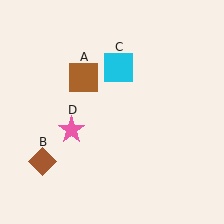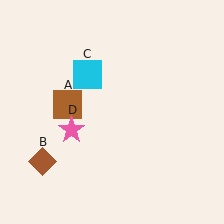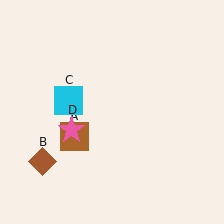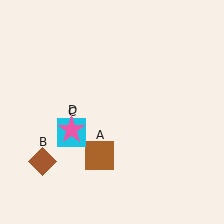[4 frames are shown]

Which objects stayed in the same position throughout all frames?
Brown diamond (object B) and pink star (object D) remained stationary.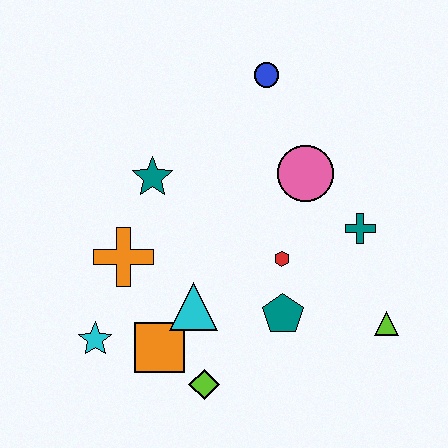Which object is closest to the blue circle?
The pink circle is closest to the blue circle.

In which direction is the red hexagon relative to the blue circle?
The red hexagon is below the blue circle.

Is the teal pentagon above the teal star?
No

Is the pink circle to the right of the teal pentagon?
Yes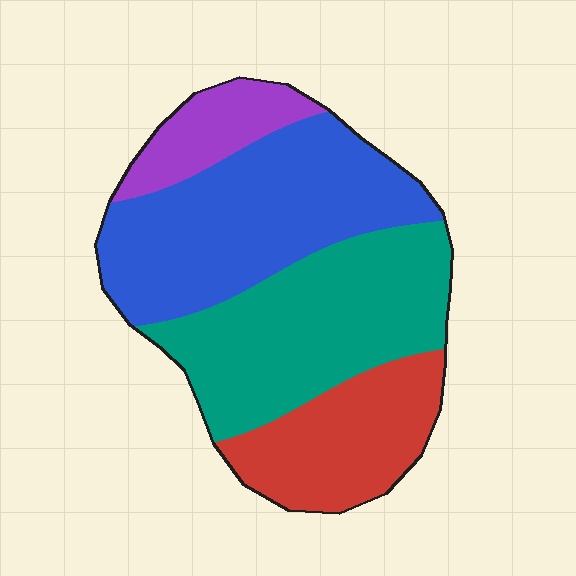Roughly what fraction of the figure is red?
Red takes up about one fifth (1/5) of the figure.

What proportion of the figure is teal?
Teal covers about 35% of the figure.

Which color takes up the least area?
Purple, at roughly 10%.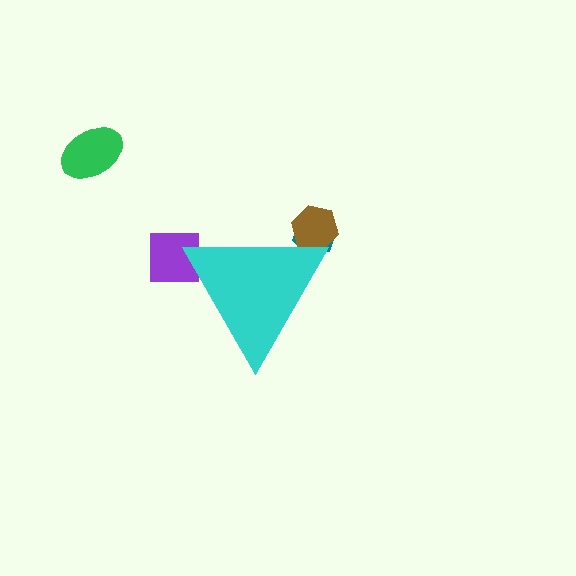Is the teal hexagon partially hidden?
Yes, the teal hexagon is partially hidden behind the cyan triangle.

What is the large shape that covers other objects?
A cyan triangle.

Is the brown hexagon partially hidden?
Yes, the brown hexagon is partially hidden behind the cyan triangle.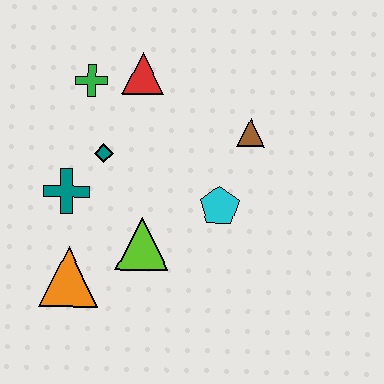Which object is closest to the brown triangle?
The cyan pentagon is closest to the brown triangle.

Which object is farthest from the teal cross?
The brown triangle is farthest from the teal cross.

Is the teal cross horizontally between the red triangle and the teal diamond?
No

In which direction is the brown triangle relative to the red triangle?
The brown triangle is to the right of the red triangle.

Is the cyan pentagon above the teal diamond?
No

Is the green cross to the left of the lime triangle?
Yes